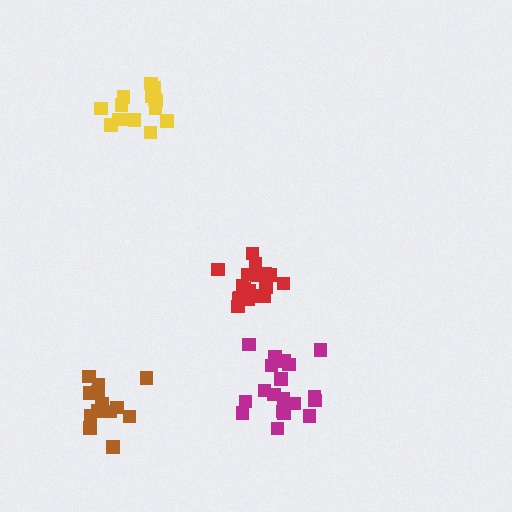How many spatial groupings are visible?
There are 4 spatial groupings.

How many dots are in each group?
Group 1: 19 dots, Group 2: 15 dots, Group 3: 13 dots, Group 4: 19 dots (66 total).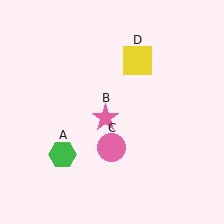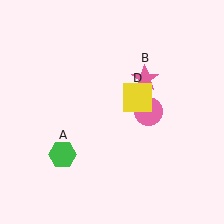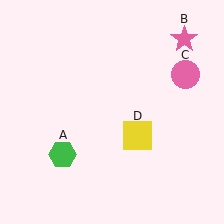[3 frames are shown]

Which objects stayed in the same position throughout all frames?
Green hexagon (object A) remained stationary.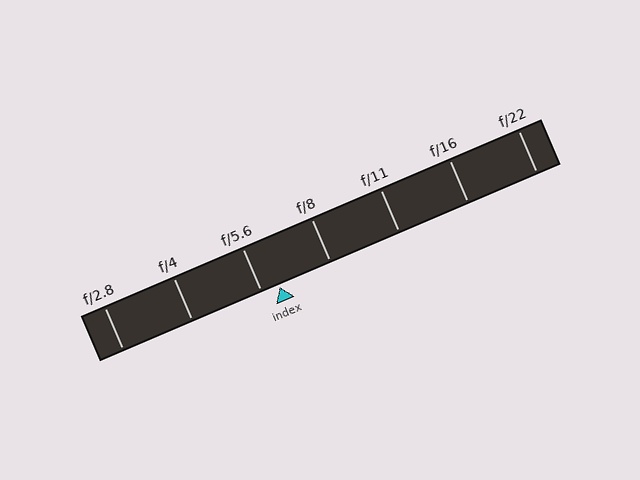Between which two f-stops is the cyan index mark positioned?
The index mark is between f/5.6 and f/8.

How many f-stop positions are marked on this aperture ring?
There are 7 f-stop positions marked.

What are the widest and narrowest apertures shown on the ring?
The widest aperture shown is f/2.8 and the narrowest is f/22.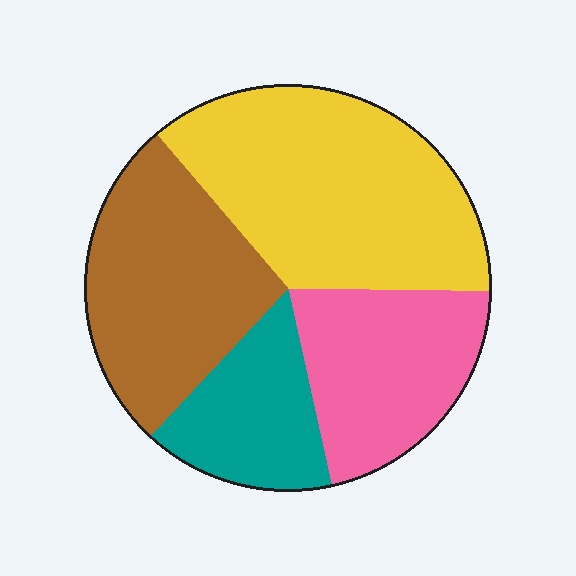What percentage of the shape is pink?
Pink covers roughly 20% of the shape.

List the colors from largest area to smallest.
From largest to smallest: yellow, brown, pink, teal.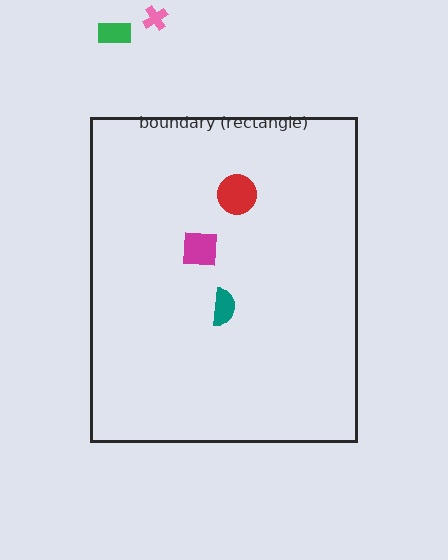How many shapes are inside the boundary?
3 inside, 2 outside.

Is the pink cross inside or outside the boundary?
Outside.